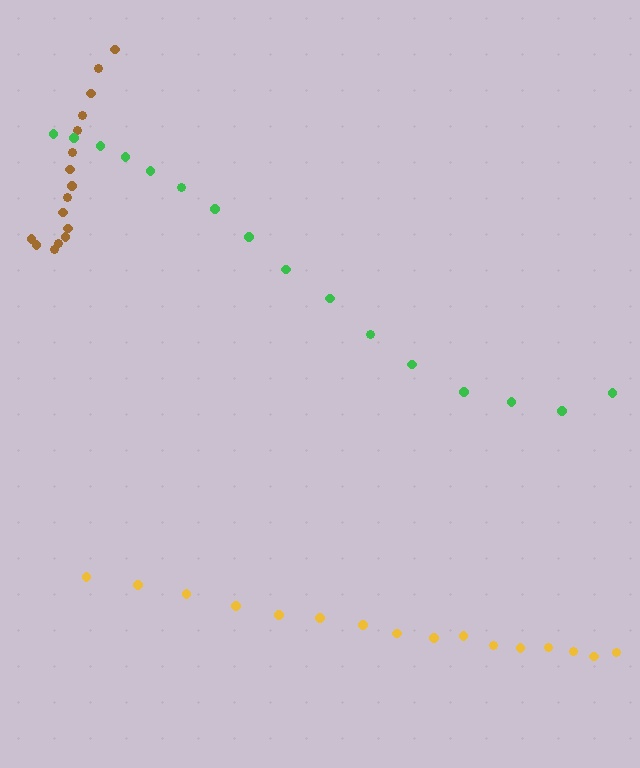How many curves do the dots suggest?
There are 3 distinct paths.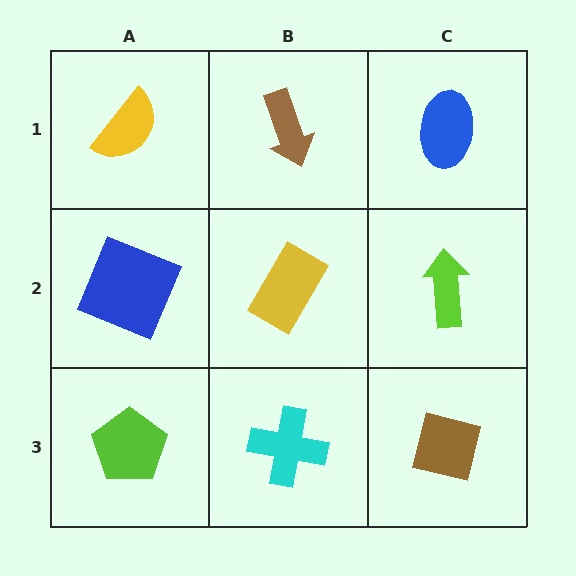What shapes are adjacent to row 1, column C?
A lime arrow (row 2, column C), a brown arrow (row 1, column B).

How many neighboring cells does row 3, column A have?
2.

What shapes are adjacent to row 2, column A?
A yellow semicircle (row 1, column A), a lime pentagon (row 3, column A), a yellow rectangle (row 2, column B).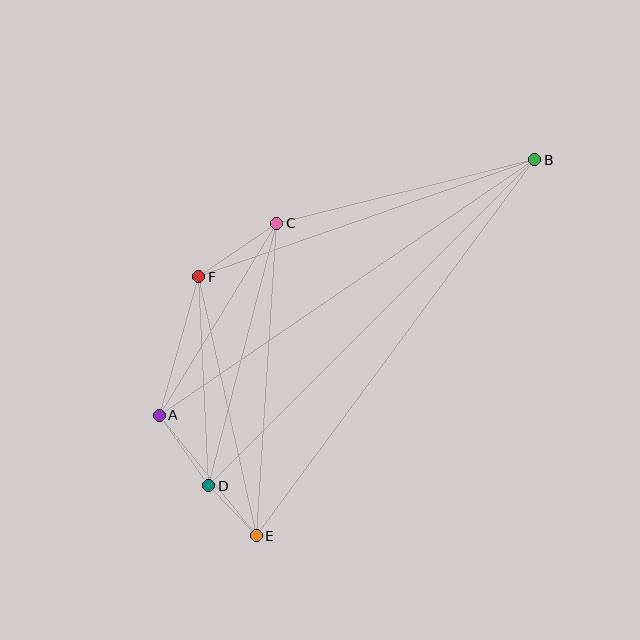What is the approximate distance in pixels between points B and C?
The distance between B and C is approximately 266 pixels.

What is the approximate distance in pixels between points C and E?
The distance between C and E is approximately 313 pixels.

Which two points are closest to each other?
Points D and E are closest to each other.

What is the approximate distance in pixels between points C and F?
The distance between C and F is approximately 94 pixels.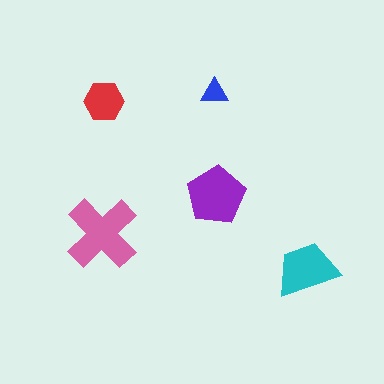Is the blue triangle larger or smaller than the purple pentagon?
Smaller.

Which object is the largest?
The pink cross.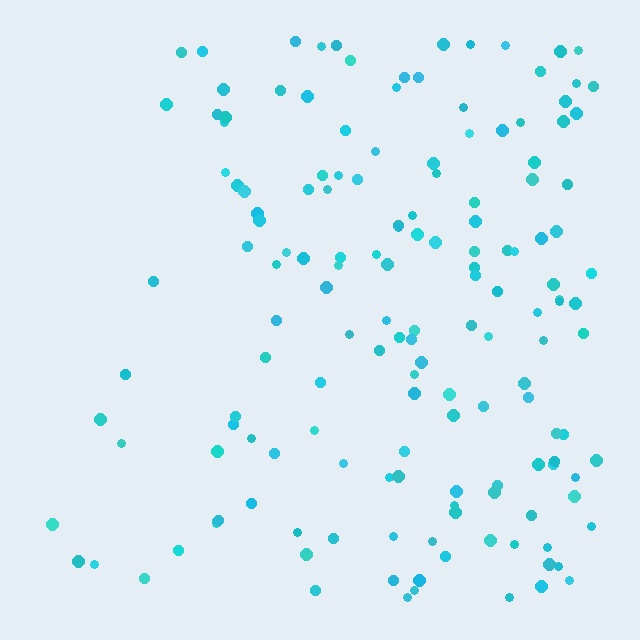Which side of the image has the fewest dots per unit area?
The left.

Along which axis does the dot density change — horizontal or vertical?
Horizontal.